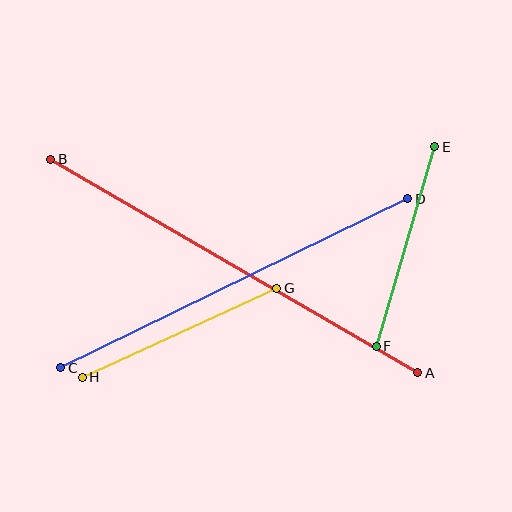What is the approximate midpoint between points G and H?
The midpoint is at approximately (180, 333) pixels.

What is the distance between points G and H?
The distance is approximately 214 pixels.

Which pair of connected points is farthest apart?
Points A and B are farthest apart.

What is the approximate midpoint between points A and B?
The midpoint is at approximately (234, 266) pixels.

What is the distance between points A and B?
The distance is approximately 425 pixels.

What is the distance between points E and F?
The distance is approximately 208 pixels.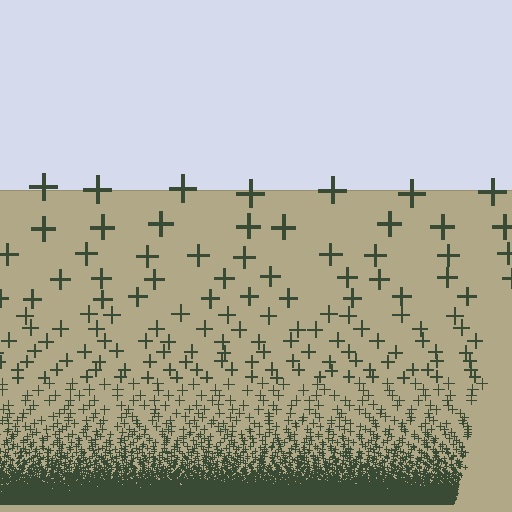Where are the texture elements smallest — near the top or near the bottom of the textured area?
Near the bottom.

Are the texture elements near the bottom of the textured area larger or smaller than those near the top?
Smaller. The gradient is inverted — elements near the bottom are smaller and denser.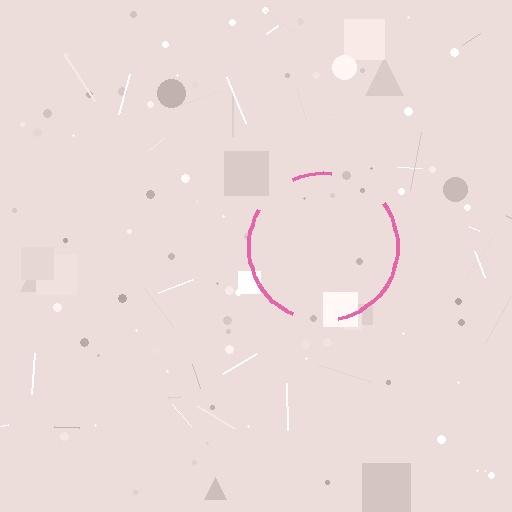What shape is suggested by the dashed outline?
The dashed outline suggests a circle.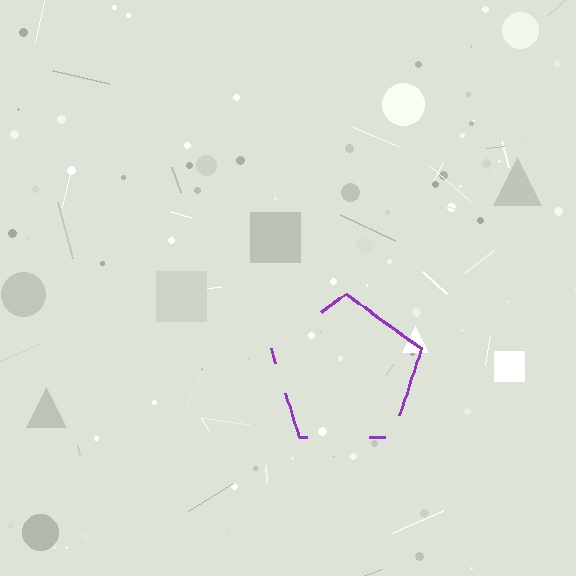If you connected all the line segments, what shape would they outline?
They would outline a pentagon.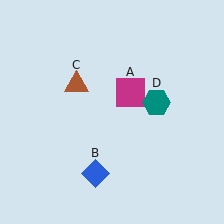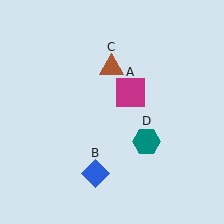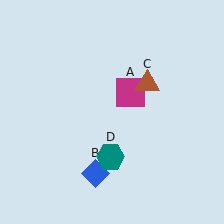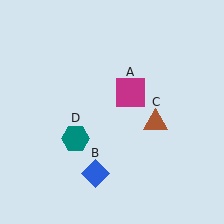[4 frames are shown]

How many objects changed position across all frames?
2 objects changed position: brown triangle (object C), teal hexagon (object D).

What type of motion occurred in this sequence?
The brown triangle (object C), teal hexagon (object D) rotated clockwise around the center of the scene.